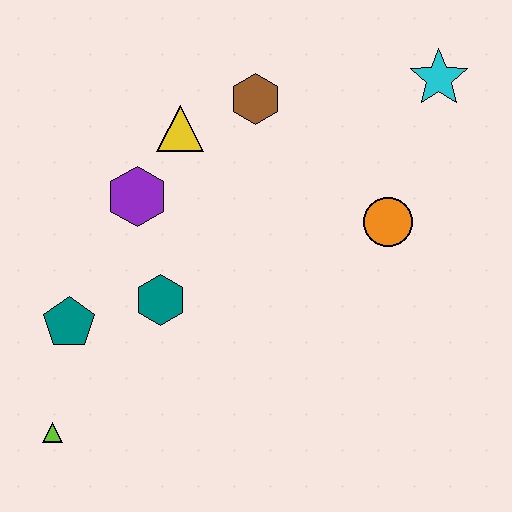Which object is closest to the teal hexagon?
The teal pentagon is closest to the teal hexagon.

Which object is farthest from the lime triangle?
The cyan star is farthest from the lime triangle.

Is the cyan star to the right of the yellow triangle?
Yes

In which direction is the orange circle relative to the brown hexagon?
The orange circle is to the right of the brown hexagon.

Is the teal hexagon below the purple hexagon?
Yes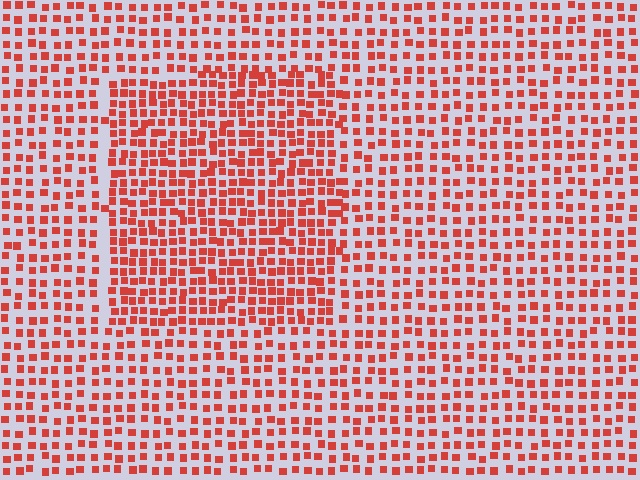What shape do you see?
I see a rectangle.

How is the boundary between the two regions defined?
The boundary is defined by a change in element density (approximately 1.6x ratio). All elements are the same color, size, and shape.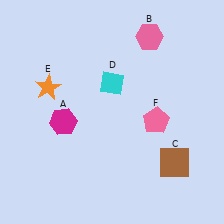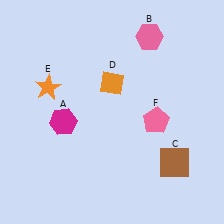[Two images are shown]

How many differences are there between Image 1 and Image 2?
There is 1 difference between the two images.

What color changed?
The diamond (D) changed from cyan in Image 1 to orange in Image 2.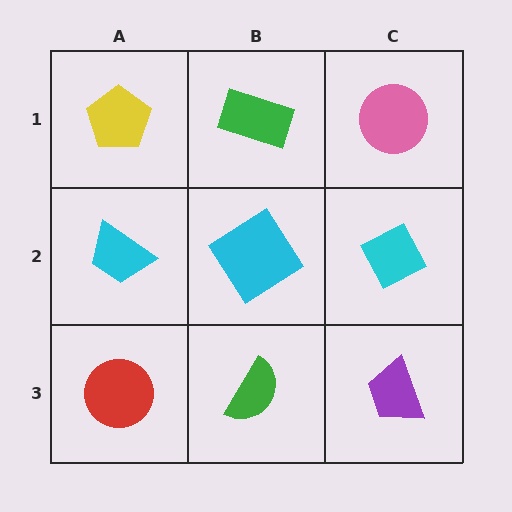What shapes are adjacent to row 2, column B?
A green rectangle (row 1, column B), a green semicircle (row 3, column B), a cyan trapezoid (row 2, column A), a cyan diamond (row 2, column C).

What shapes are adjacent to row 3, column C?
A cyan diamond (row 2, column C), a green semicircle (row 3, column B).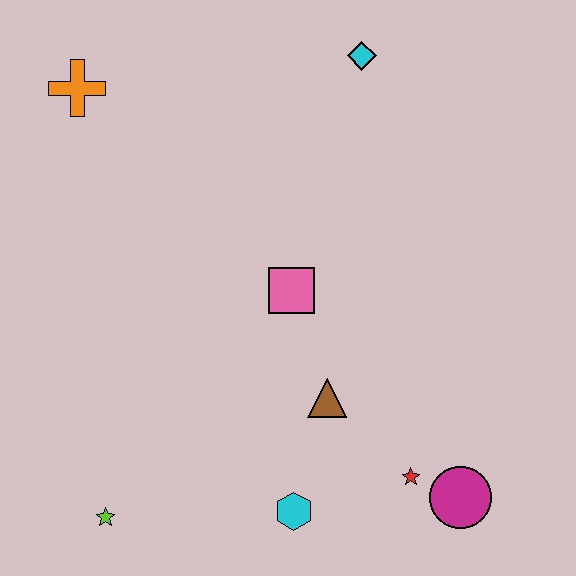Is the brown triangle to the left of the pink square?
No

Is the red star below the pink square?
Yes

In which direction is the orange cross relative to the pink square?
The orange cross is to the left of the pink square.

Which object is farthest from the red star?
The orange cross is farthest from the red star.